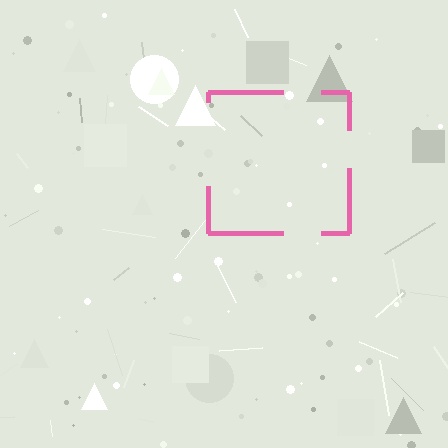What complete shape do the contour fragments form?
The contour fragments form a square.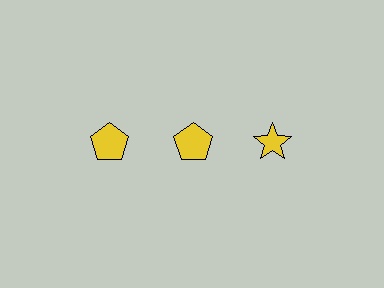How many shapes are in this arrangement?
There are 3 shapes arranged in a grid pattern.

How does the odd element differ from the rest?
It has a different shape: star instead of pentagon.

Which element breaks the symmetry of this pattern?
The yellow star in the top row, center column breaks the symmetry. All other shapes are yellow pentagons.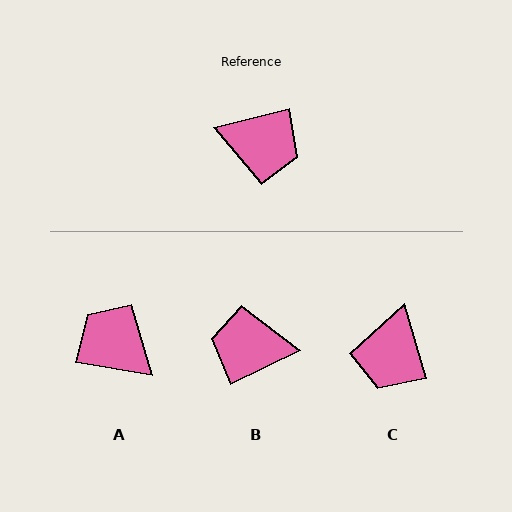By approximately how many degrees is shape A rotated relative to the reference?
Approximately 157 degrees counter-clockwise.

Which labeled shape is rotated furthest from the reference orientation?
B, about 168 degrees away.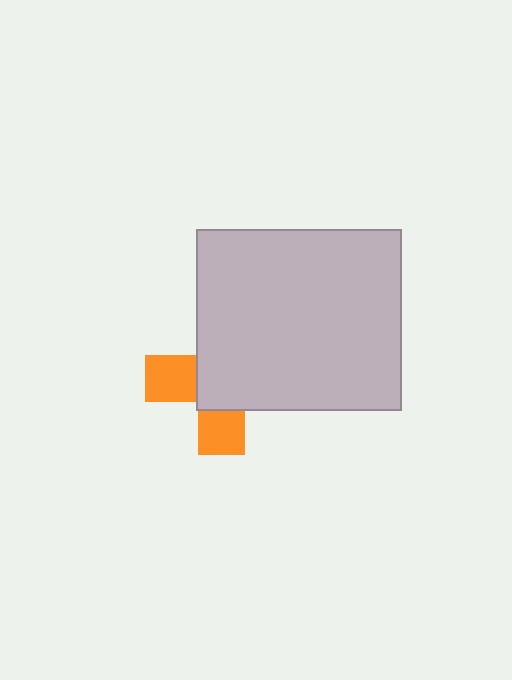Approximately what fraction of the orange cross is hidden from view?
Roughly 64% of the orange cross is hidden behind the light gray rectangle.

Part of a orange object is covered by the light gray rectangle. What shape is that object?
It is a cross.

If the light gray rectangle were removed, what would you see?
You would see the complete orange cross.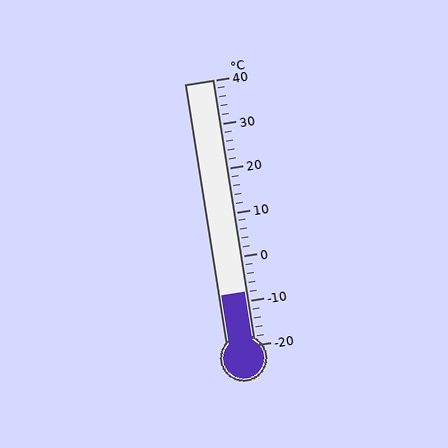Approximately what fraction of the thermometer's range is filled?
The thermometer is filled to approximately 20% of its range.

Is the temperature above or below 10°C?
The temperature is below 10°C.